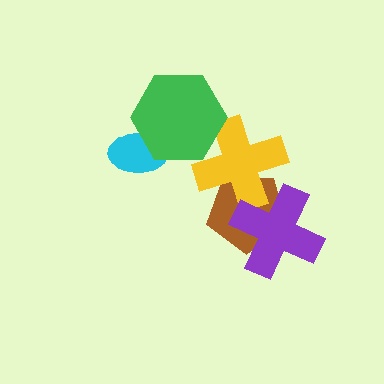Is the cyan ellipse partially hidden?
Yes, it is partially covered by another shape.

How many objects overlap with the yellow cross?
3 objects overlap with the yellow cross.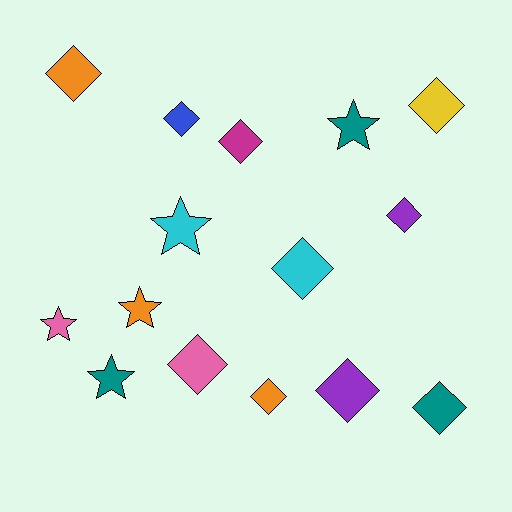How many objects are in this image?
There are 15 objects.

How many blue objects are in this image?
There is 1 blue object.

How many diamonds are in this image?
There are 10 diamonds.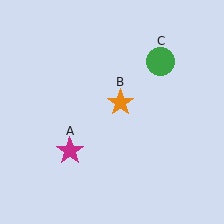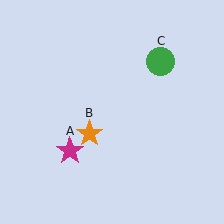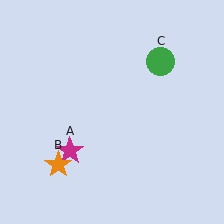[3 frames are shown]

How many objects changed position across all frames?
1 object changed position: orange star (object B).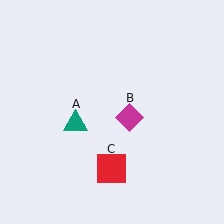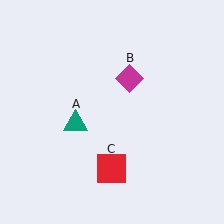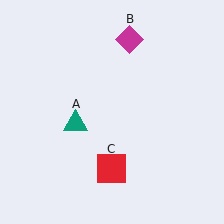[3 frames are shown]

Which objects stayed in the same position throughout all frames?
Teal triangle (object A) and red square (object C) remained stationary.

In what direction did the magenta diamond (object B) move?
The magenta diamond (object B) moved up.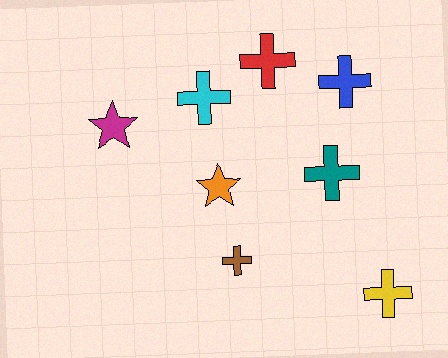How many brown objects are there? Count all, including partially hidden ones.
There is 1 brown object.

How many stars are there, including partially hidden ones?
There are 2 stars.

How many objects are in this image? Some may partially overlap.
There are 8 objects.